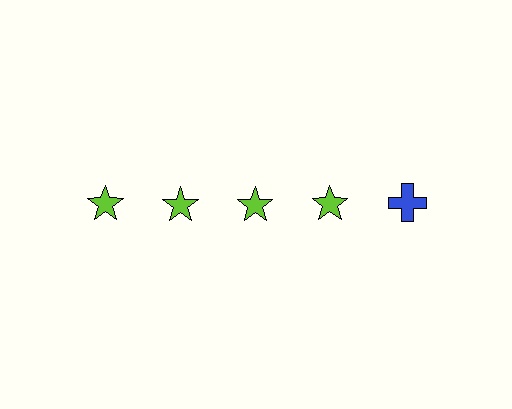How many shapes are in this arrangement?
There are 5 shapes arranged in a grid pattern.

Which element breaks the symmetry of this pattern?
The blue cross in the top row, rightmost column breaks the symmetry. All other shapes are lime stars.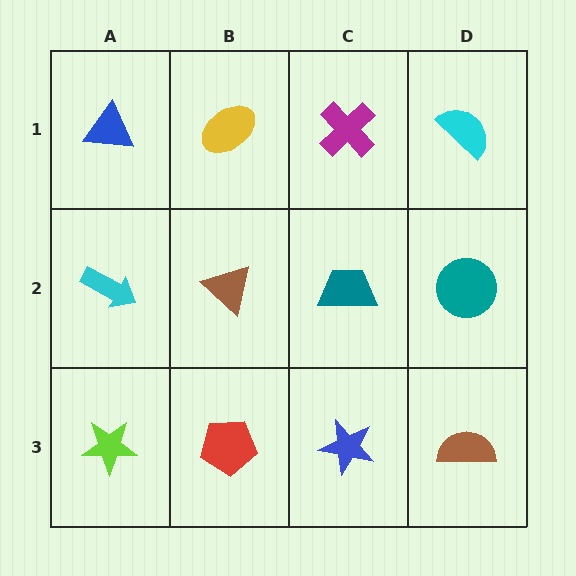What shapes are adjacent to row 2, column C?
A magenta cross (row 1, column C), a blue star (row 3, column C), a brown triangle (row 2, column B), a teal circle (row 2, column D).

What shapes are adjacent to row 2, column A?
A blue triangle (row 1, column A), a lime star (row 3, column A), a brown triangle (row 2, column B).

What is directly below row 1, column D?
A teal circle.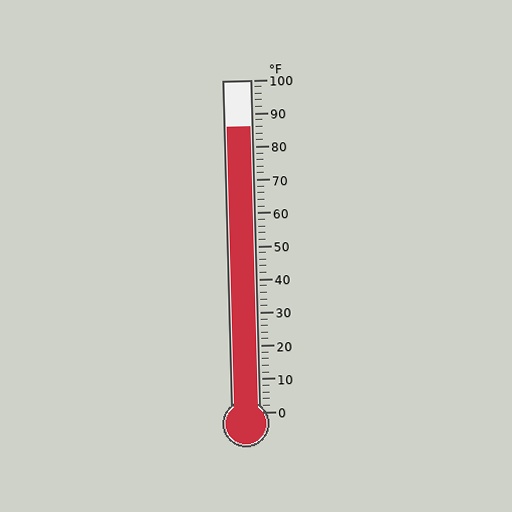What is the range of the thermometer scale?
The thermometer scale ranges from 0°F to 100°F.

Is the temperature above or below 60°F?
The temperature is above 60°F.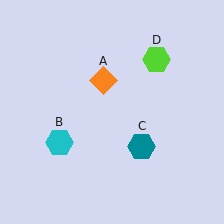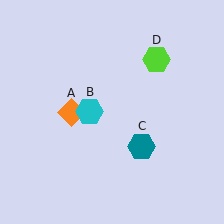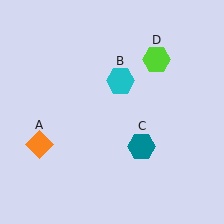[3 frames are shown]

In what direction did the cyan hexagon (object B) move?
The cyan hexagon (object B) moved up and to the right.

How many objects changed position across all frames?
2 objects changed position: orange diamond (object A), cyan hexagon (object B).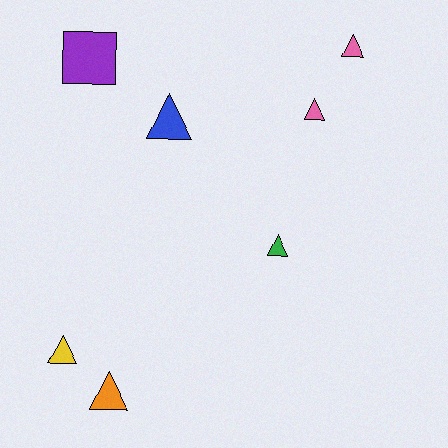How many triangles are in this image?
There are 6 triangles.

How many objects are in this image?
There are 7 objects.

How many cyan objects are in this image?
There are no cyan objects.